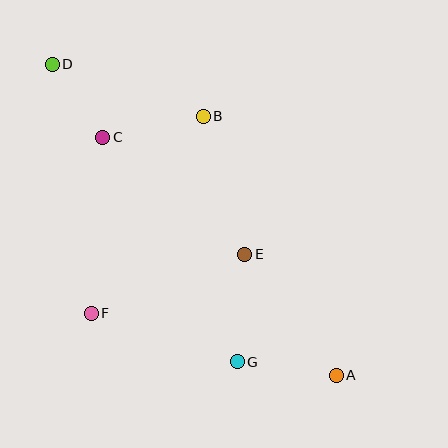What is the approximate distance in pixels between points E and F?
The distance between E and F is approximately 164 pixels.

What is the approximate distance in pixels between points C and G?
The distance between C and G is approximately 261 pixels.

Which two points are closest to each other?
Points C and D are closest to each other.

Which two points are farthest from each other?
Points A and D are farthest from each other.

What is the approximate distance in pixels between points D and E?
The distance between D and E is approximately 270 pixels.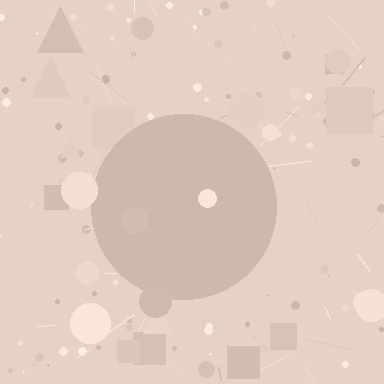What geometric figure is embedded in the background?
A circle is embedded in the background.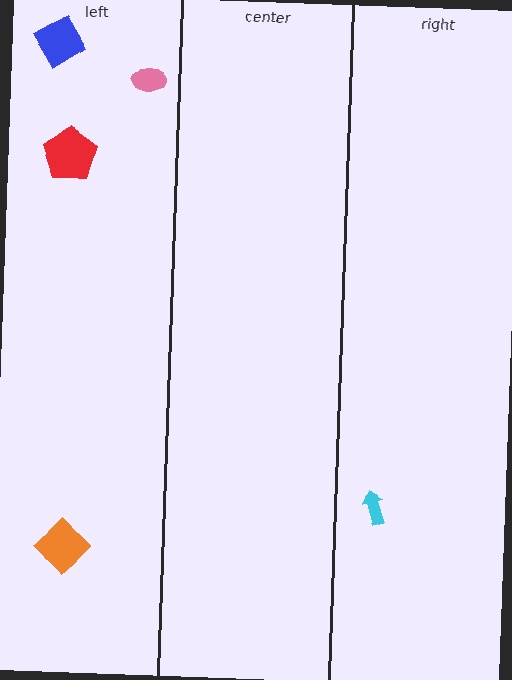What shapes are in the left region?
The orange diamond, the blue diamond, the red pentagon, the pink ellipse.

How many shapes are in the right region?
1.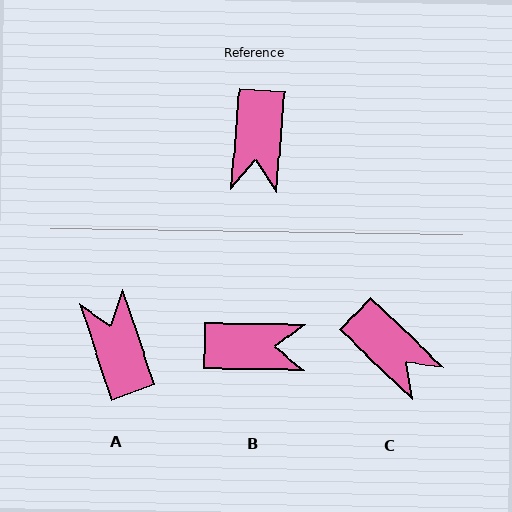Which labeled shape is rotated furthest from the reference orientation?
A, about 156 degrees away.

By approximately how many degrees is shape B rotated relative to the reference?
Approximately 94 degrees counter-clockwise.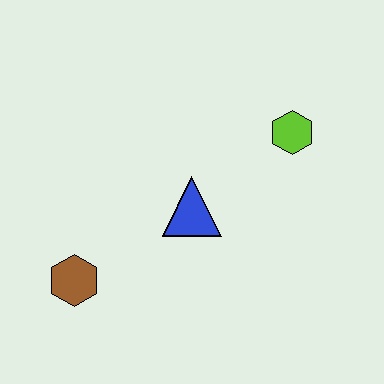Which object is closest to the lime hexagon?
The blue triangle is closest to the lime hexagon.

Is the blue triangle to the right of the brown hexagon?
Yes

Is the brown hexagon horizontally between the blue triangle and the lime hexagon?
No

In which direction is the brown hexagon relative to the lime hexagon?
The brown hexagon is to the left of the lime hexagon.